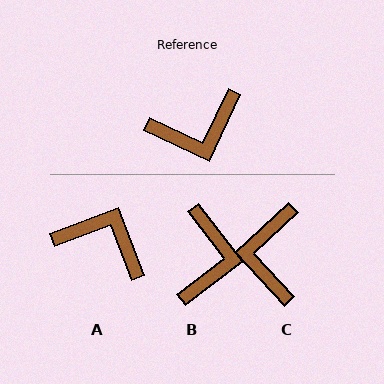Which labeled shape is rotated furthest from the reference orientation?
A, about 136 degrees away.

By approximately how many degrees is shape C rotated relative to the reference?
Approximately 112 degrees clockwise.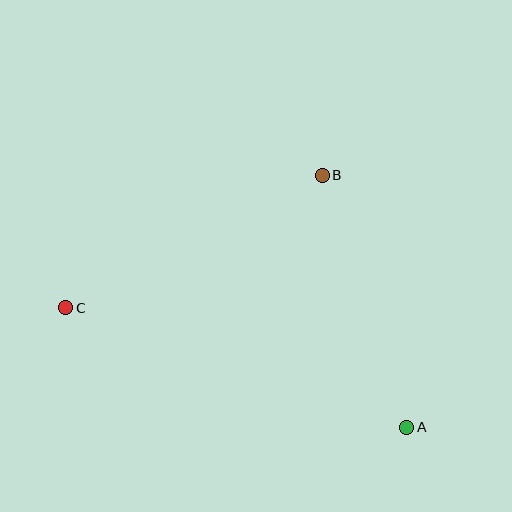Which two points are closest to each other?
Points A and B are closest to each other.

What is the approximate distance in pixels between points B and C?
The distance between B and C is approximately 289 pixels.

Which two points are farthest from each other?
Points A and C are farthest from each other.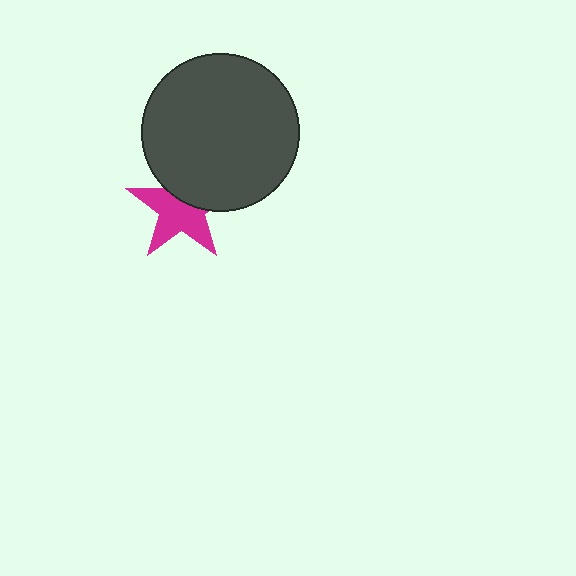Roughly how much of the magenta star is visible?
About half of it is visible (roughly 62%).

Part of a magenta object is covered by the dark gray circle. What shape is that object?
It is a star.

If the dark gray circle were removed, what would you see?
You would see the complete magenta star.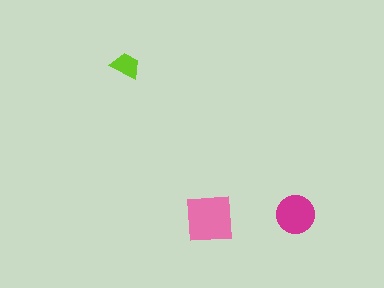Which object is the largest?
The pink square.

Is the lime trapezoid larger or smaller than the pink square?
Smaller.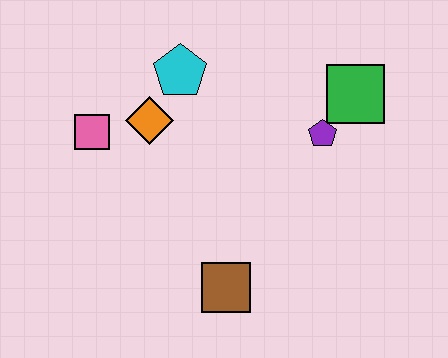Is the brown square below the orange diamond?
Yes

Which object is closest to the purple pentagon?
The green square is closest to the purple pentagon.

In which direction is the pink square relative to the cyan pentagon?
The pink square is to the left of the cyan pentagon.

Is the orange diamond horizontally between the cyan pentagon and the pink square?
Yes